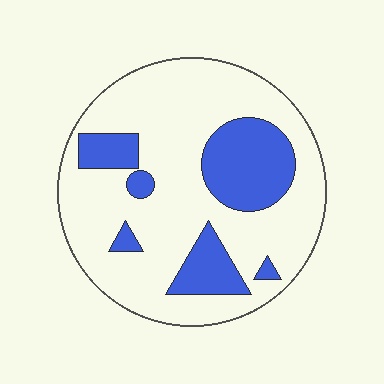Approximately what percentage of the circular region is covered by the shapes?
Approximately 25%.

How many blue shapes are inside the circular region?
6.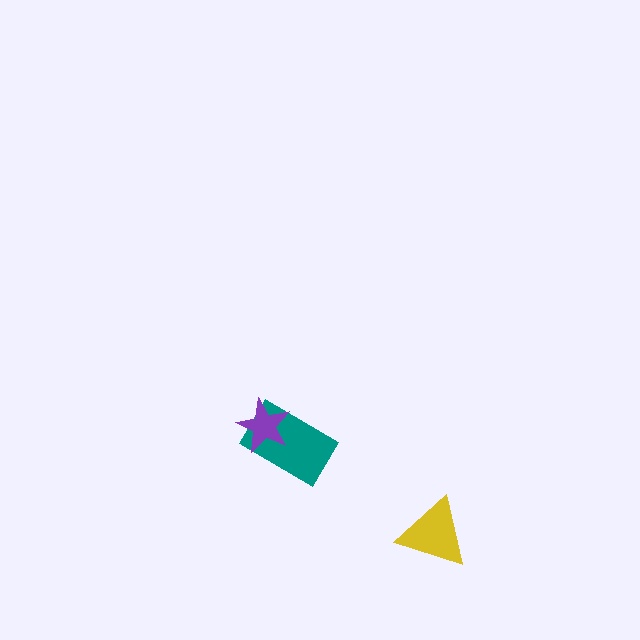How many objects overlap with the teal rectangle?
1 object overlaps with the teal rectangle.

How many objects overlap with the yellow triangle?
0 objects overlap with the yellow triangle.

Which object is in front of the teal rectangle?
The purple star is in front of the teal rectangle.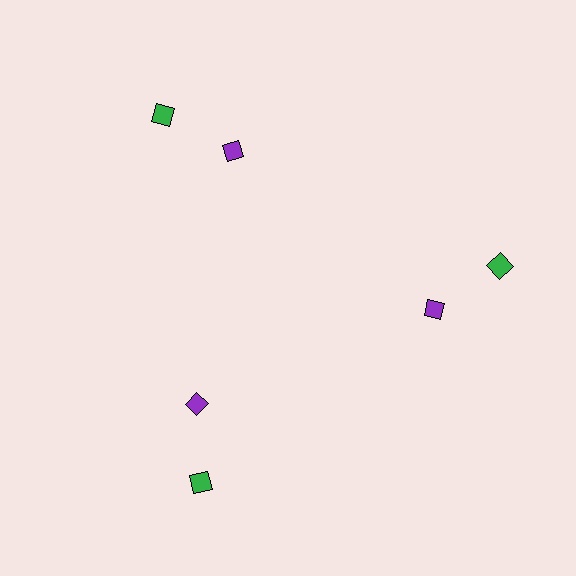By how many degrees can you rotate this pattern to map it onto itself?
The pattern maps onto itself every 120 degrees of rotation.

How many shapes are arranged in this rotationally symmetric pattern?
There are 6 shapes, arranged in 3 groups of 2.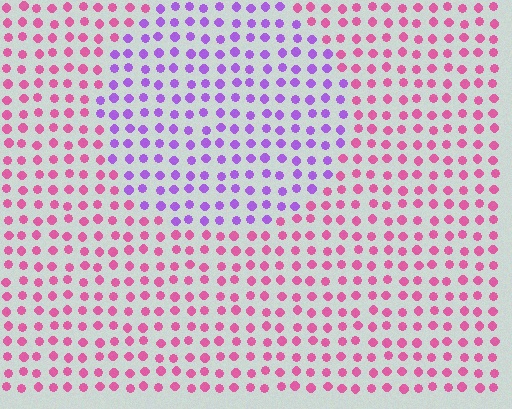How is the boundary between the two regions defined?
The boundary is defined purely by a slight shift in hue (about 52 degrees). Spacing, size, and orientation are identical on both sides.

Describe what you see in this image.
The image is filled with small pink elements in a uniform arrangement. A circle-shaped region is visible where the elements are tinted to a slightly different hue, forming a subtle color boundary.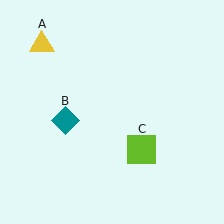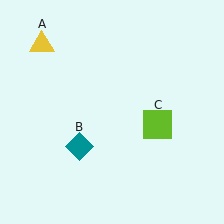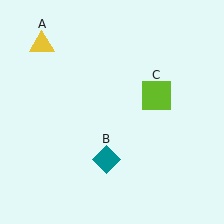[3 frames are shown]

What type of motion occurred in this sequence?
The teal diamond (object B), lime square (object C) rotated counterclockwise around the center of the scene.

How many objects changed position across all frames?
2 objects changed position: teal diamond (object B), lime square (object C).